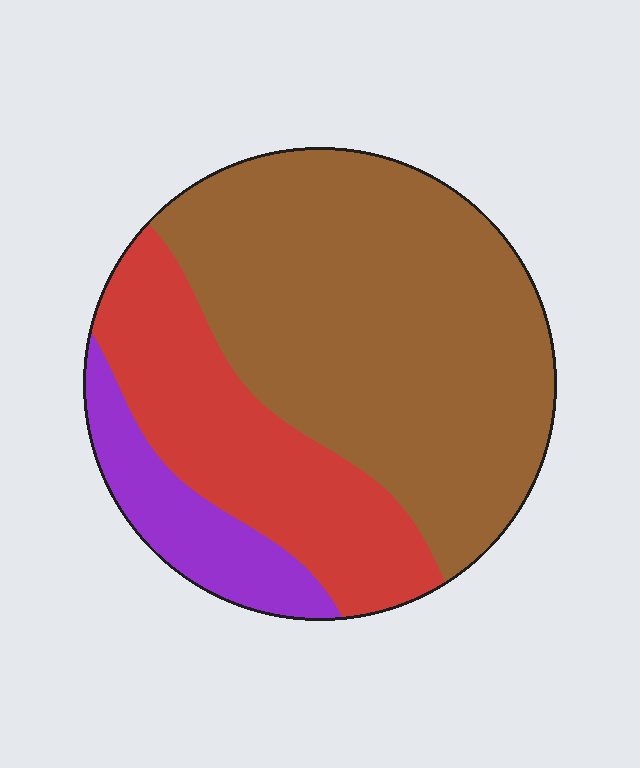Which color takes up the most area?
Brown, at roughly 60%.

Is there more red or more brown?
Brown.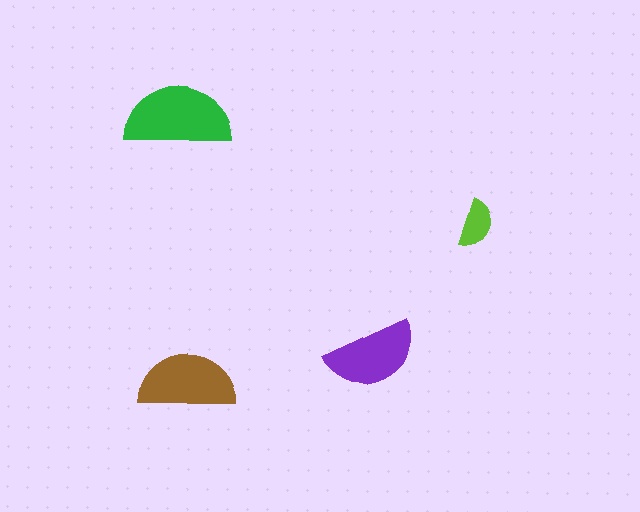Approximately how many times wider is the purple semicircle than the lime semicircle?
About 2 times wider.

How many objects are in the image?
There are 4 objects in the image.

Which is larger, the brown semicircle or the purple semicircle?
The brown one.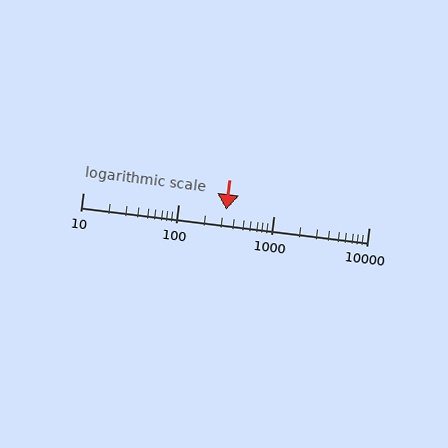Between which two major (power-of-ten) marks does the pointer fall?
The pointer is between 100 and 1000.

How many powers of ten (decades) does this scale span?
The scale spans 3 decades, from 10 to 10000.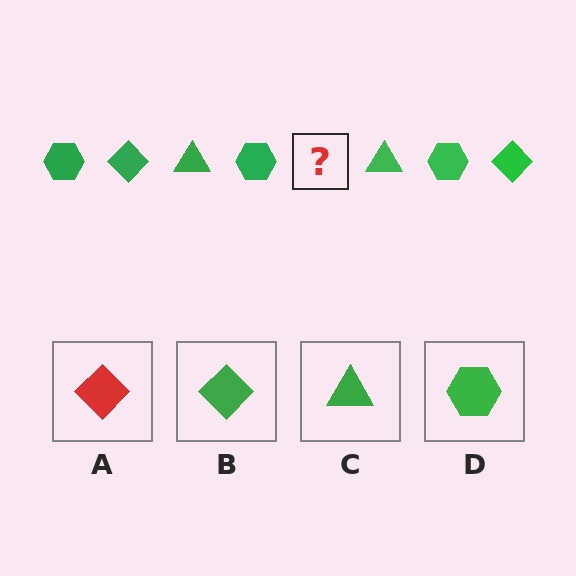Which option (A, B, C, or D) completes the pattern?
B.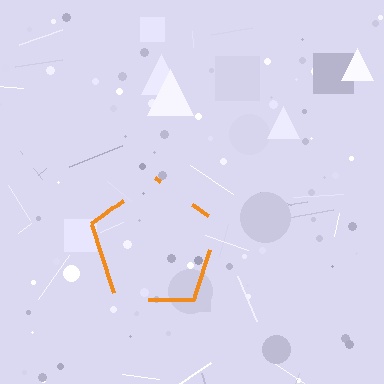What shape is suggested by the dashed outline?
The dashed outline suggests a pentagon.